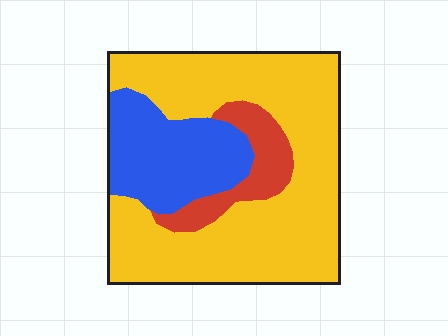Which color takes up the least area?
Red, at roughly 10%.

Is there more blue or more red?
Blue.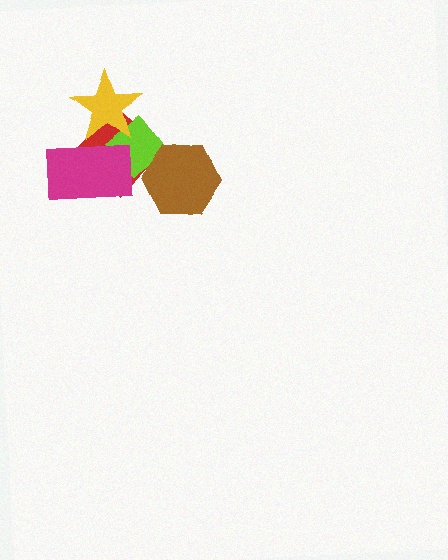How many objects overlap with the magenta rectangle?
3 objects overlap with the magenta rectangle.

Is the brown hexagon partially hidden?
No, no other shape covers it.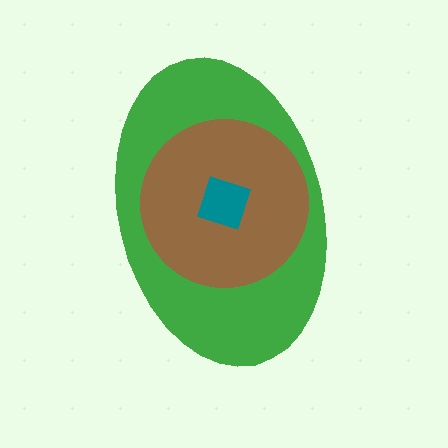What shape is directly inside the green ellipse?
The brown circle.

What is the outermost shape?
The green ellipse.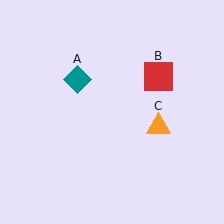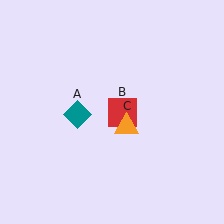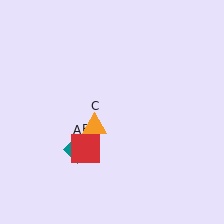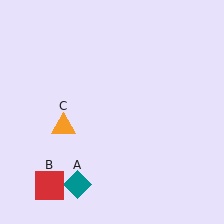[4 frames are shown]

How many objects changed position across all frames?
3 objects changed position: teal diamond (object A), red square (object B), orange triangle (object C).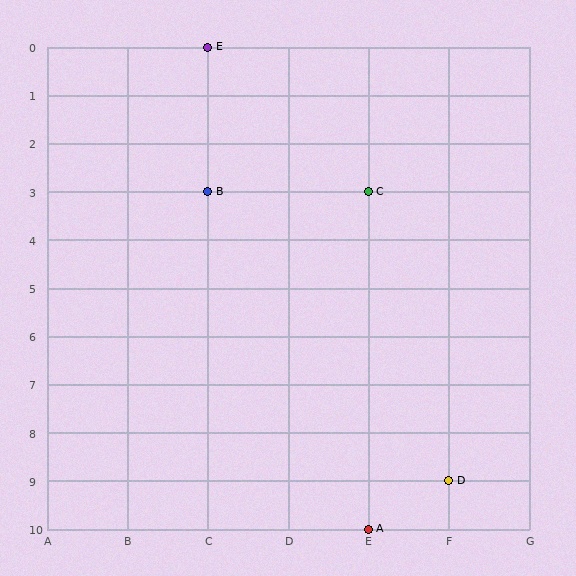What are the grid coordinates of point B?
Point B is at grid coordinates (C, 3).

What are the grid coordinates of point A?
Point A is at grid coordinates (E, 10).